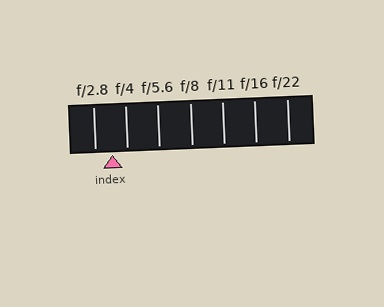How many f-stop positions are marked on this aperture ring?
There are 7 f-stop positions marked.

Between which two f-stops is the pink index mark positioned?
The index mark is between f/2.8 and f/4.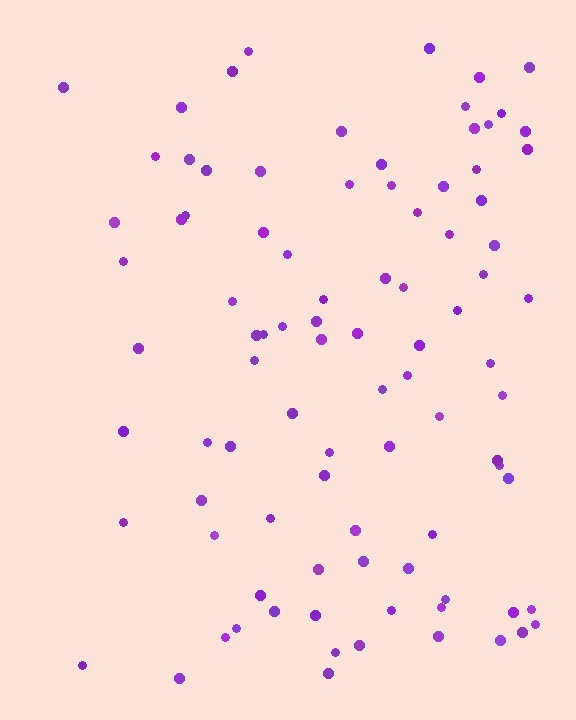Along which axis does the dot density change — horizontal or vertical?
Horizontal.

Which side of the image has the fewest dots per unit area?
The left.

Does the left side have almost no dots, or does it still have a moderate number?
Still a moderate number, just noticeably fewer than the right.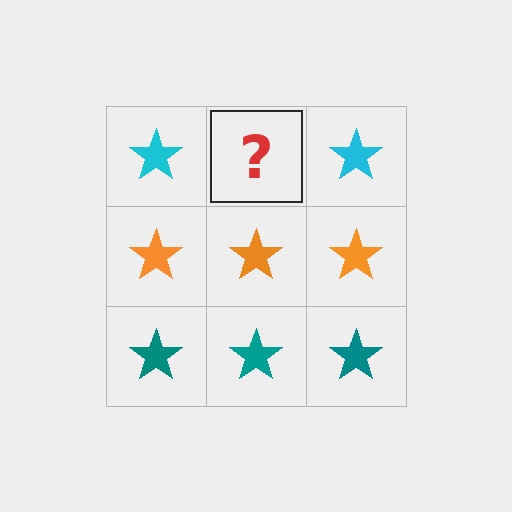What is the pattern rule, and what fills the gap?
The rule is that each row has a consistent color. The gap should be filled with a cyan star.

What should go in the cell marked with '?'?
The missing cell should contain a cyan star.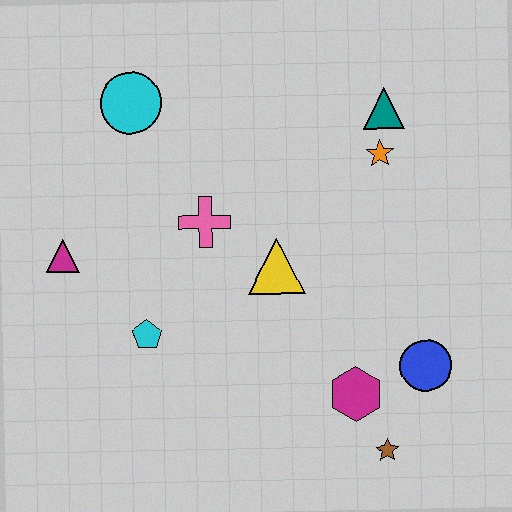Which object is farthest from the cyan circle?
The brown star is farthest from the cyan circle.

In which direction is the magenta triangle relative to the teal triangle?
The magenta triangle is to the left of the teal triangle.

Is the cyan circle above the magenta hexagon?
Yes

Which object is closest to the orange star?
The teal triangle is closest to the orange star.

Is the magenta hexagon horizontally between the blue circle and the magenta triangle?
Yes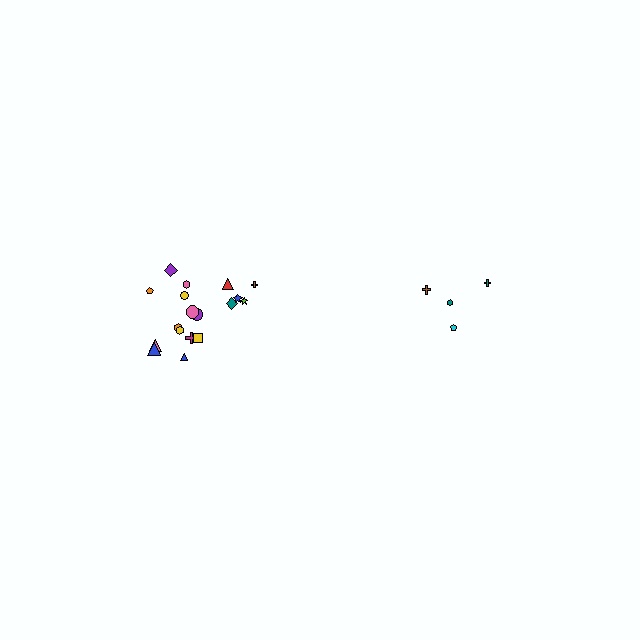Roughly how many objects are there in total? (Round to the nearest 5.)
Roughly 20 objects in total.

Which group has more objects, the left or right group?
The left group.